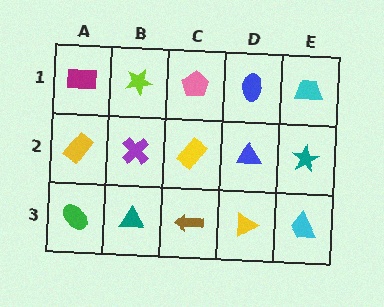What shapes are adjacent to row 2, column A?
A magenta rectangle (row 1, column A), a green ellipse (row 3, column A), a purple cross (row 2, column B).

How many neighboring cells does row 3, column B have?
3.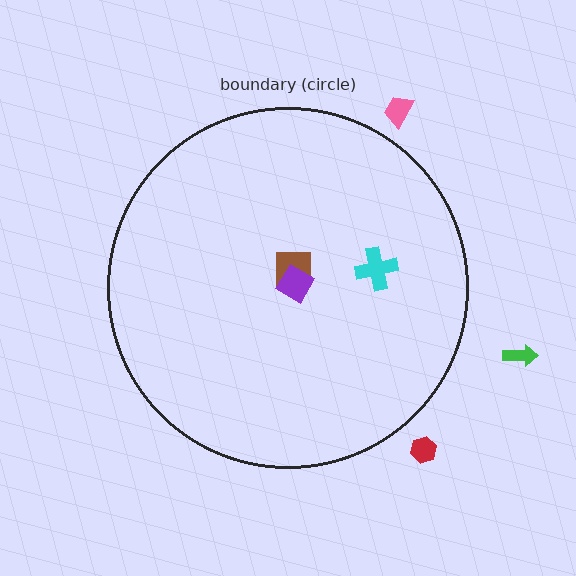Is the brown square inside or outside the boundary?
Inside.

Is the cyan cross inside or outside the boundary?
Inside.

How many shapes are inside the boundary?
3 inside, 3 outside.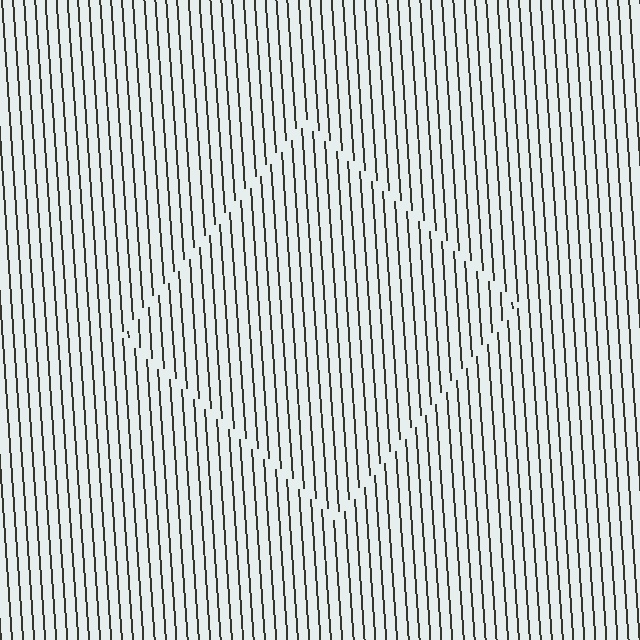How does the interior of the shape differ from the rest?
The interior of the shape contains the same grating, shifted by half a period — the contour is defined by the phase discontinuity where line-ends from the inner and outer gratings abut.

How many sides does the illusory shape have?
4 sides — the line-ends trace a square.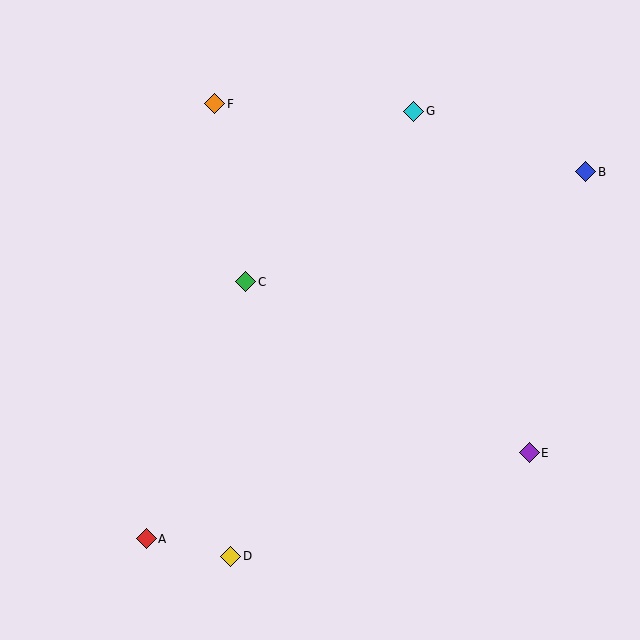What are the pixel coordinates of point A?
Point A is at (146, 539).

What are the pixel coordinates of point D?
Point D is at (231, 556).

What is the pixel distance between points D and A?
The distance between D and A is 86 pixels.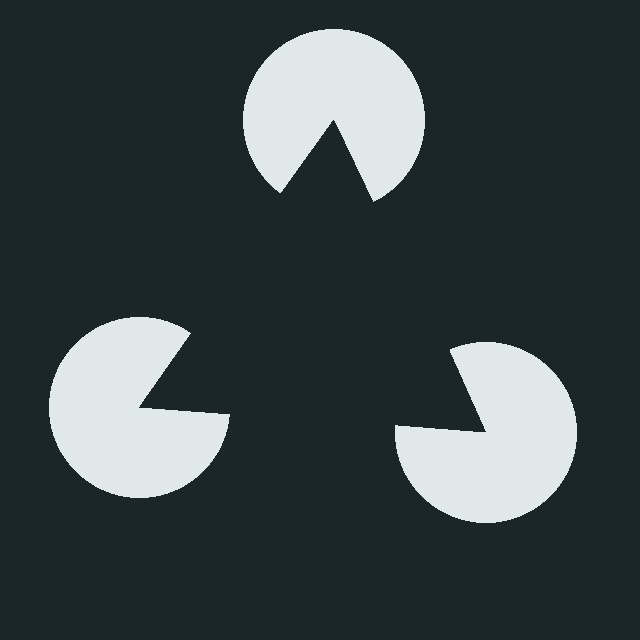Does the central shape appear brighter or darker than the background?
It typically appears slightly darker than the background, even though no actual brightness change is drawn.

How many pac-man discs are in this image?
There are 3 — one at each vertex of the illusory triangle.